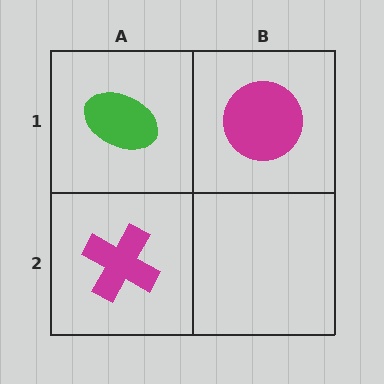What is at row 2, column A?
A magenta cross.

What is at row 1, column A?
A green ellipse.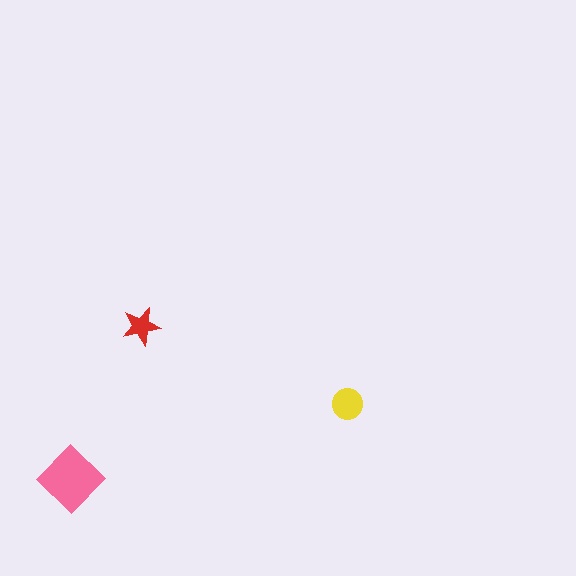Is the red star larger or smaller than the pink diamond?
Smaller.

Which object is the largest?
The pink diamond.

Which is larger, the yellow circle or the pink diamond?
The pink diamond.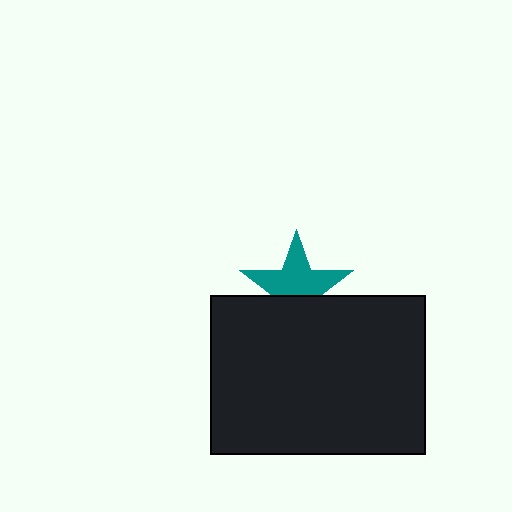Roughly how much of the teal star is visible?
About half of it is visible (roughly 63%).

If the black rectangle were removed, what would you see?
You would see the complete teal star.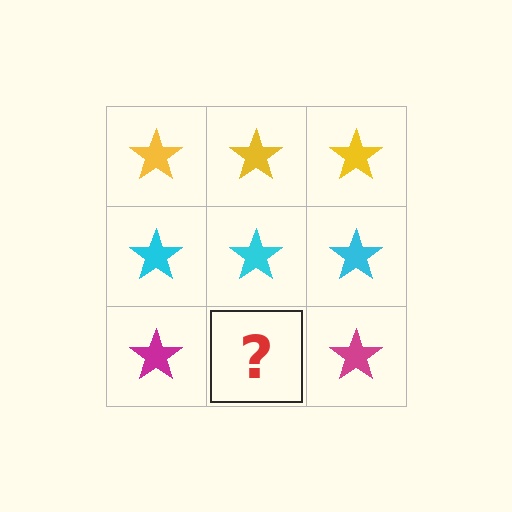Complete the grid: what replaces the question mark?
The question mark should be replaced with a magenta star.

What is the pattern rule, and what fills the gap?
The rule is that each row has a consistent color. The gap should be filled with a magenta star.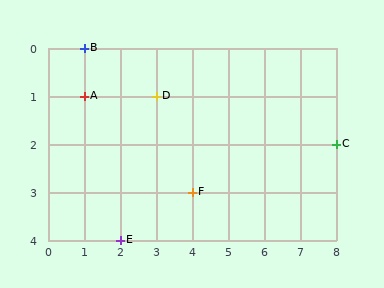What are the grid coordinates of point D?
Point D is at grid coordinates (3, 1).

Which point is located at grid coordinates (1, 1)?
Point A is at (1, 1).